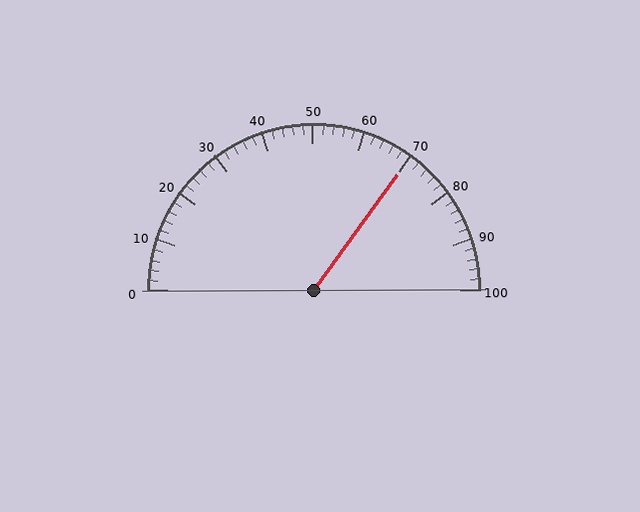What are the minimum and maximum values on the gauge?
The gauge ranges from 0 to 100.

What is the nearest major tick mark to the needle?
The nearest major tick mark is 70.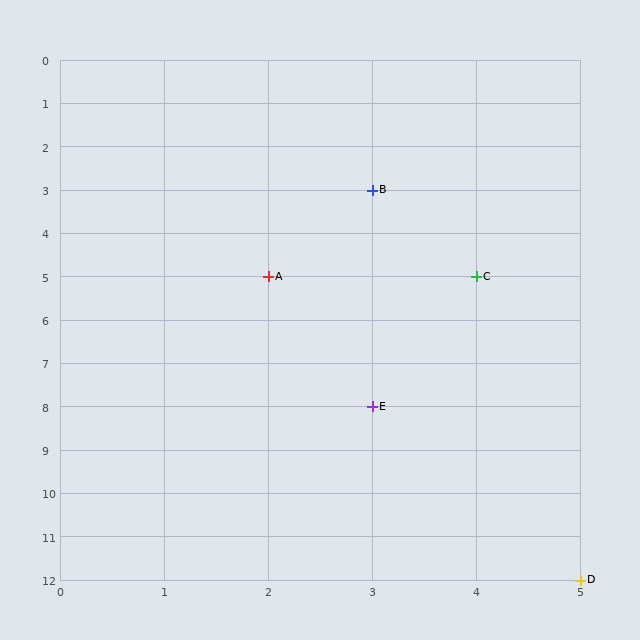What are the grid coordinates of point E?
Point E is at grid coordinates (3, 8).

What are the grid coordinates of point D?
Point D is at grid coordinates (5, 12).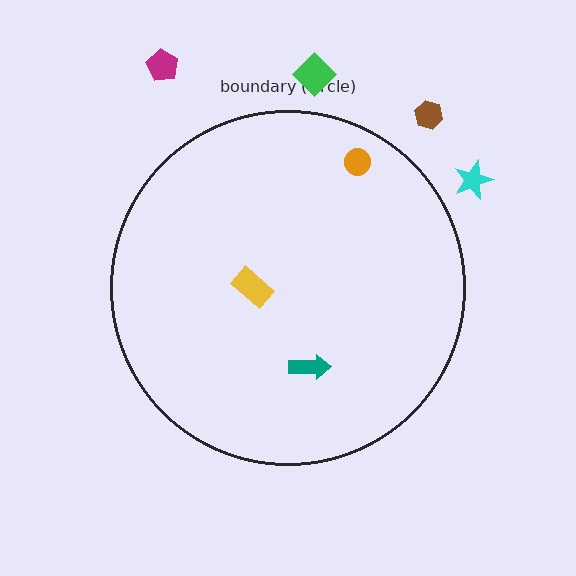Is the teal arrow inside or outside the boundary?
Inside.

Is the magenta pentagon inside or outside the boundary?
Outside.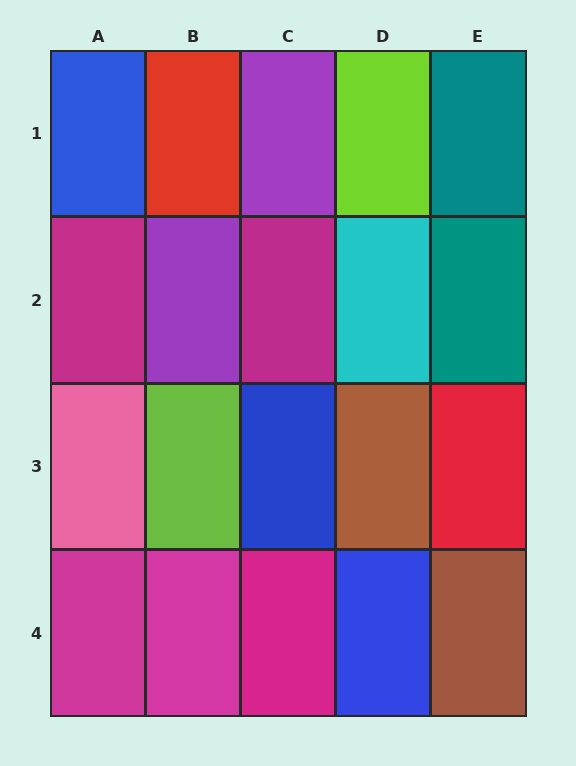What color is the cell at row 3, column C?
Blue.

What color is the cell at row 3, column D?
Brown.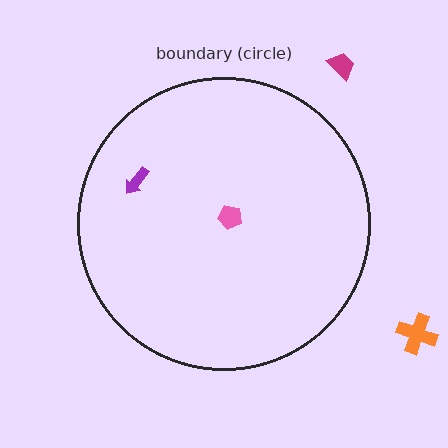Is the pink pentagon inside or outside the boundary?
Inside.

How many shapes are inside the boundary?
2 inside, 2 outside.